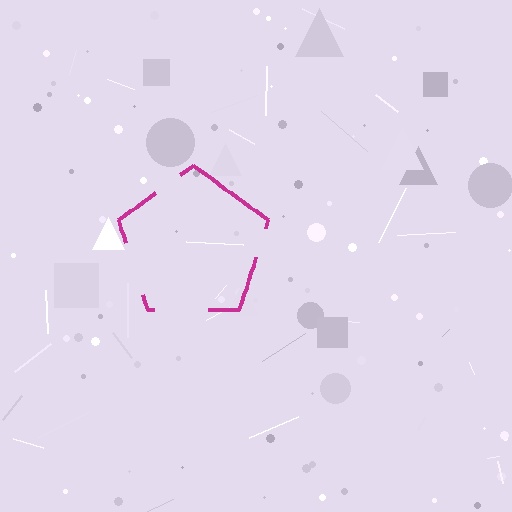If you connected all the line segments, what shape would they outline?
They would outline a pentagon.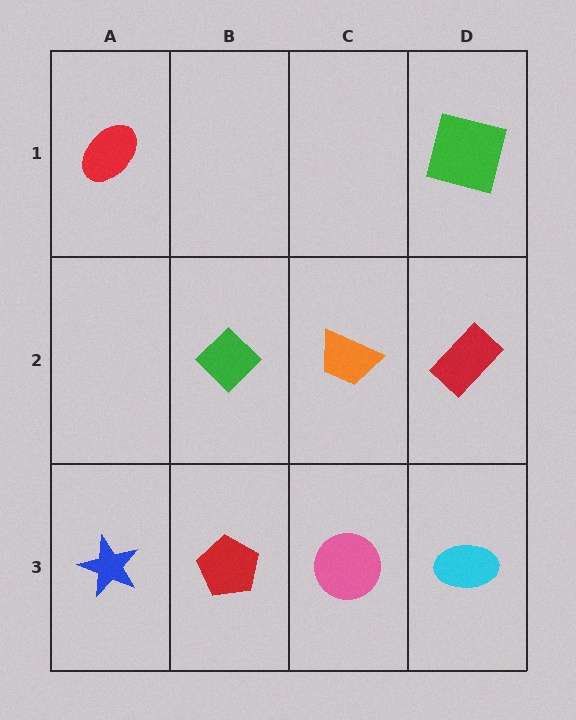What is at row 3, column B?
A red pentagon.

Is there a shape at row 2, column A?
No, that cell is empty.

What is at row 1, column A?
A red ellipse.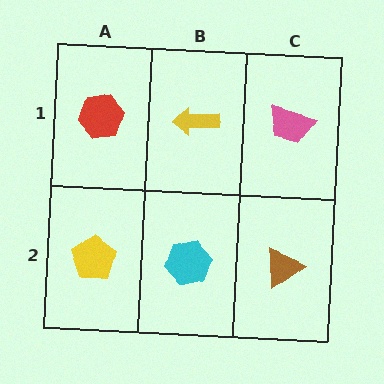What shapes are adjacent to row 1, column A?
A yellow pentagon (row 2, column A), a yellow arrow (row 1, column B).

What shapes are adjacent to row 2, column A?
A red hexagon (row 1, column A), a cyan hexagon (row 2, column B).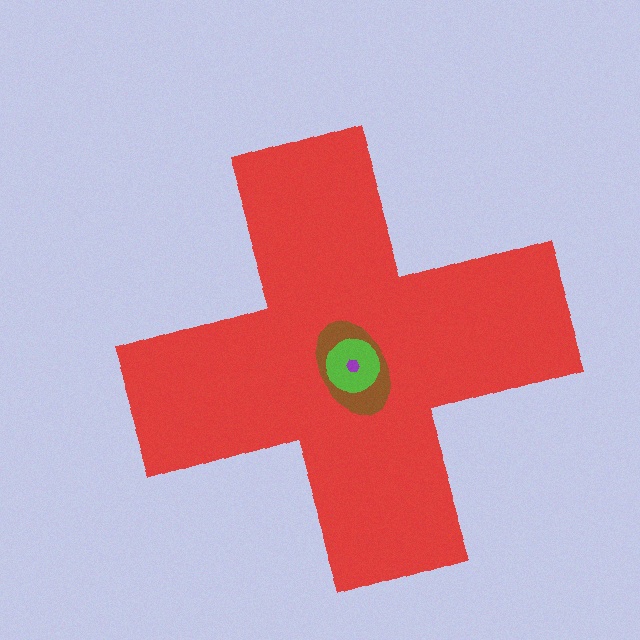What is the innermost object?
The purple hexagon.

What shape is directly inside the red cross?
The brown ellipse.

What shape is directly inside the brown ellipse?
The lime circle.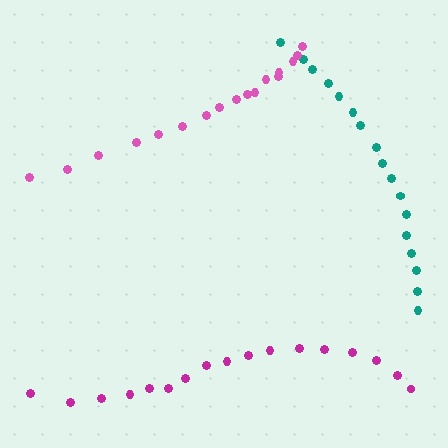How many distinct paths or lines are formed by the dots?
There are 3 distinct paths.